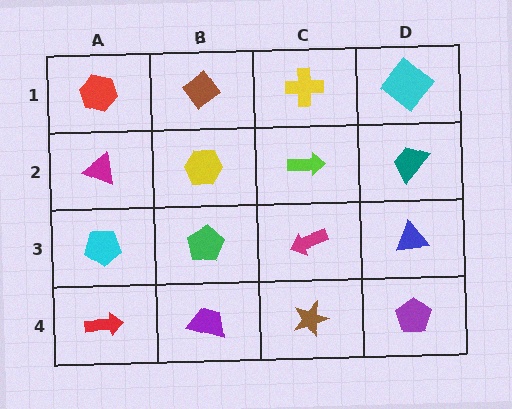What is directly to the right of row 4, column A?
A purple trapezoid.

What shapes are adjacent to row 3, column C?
A lime arrow (row 2, column C), a brown star (row 4, column C), a green pentagon (row 3, column B), a blue triangle (row 3, column D).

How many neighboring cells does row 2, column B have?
4.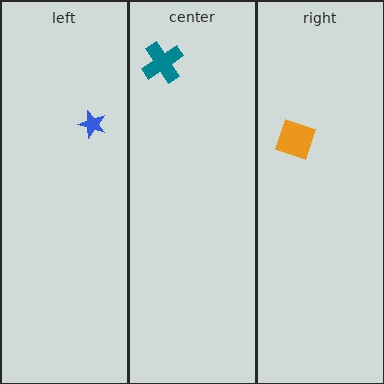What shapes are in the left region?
The blue star.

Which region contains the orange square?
The right region.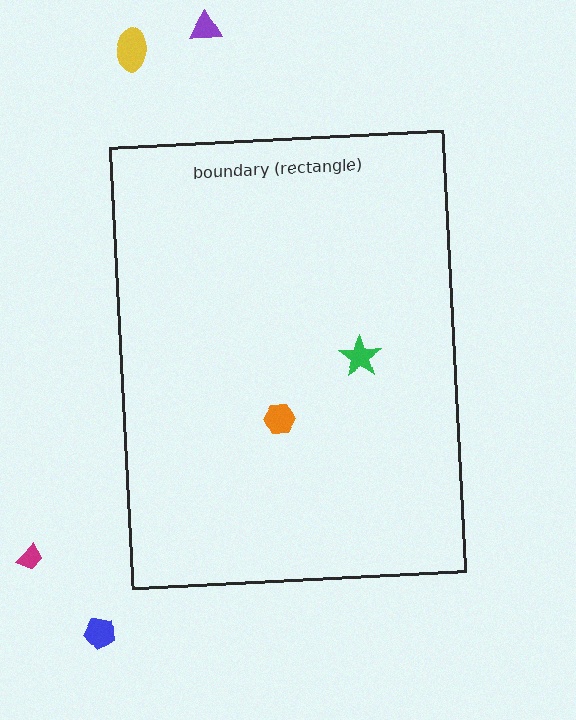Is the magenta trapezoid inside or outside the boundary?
Outside.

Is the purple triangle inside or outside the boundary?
Outside.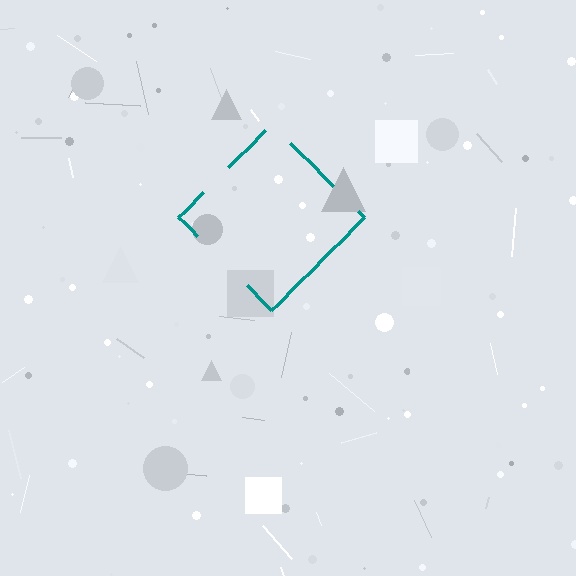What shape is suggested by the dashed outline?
The dashed outline suggests a diamond.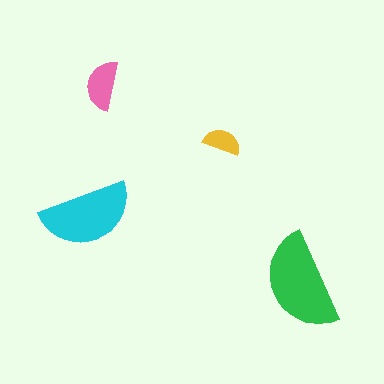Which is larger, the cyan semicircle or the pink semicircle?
The cyan one.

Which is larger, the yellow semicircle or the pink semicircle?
The pink one.